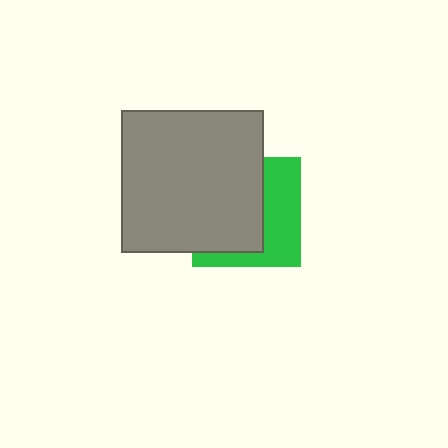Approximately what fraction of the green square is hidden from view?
Roughly 57% of the green square is hidden behind the gray square.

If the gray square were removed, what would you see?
You would see the complete green square.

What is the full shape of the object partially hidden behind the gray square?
The partially hidden object is a green square.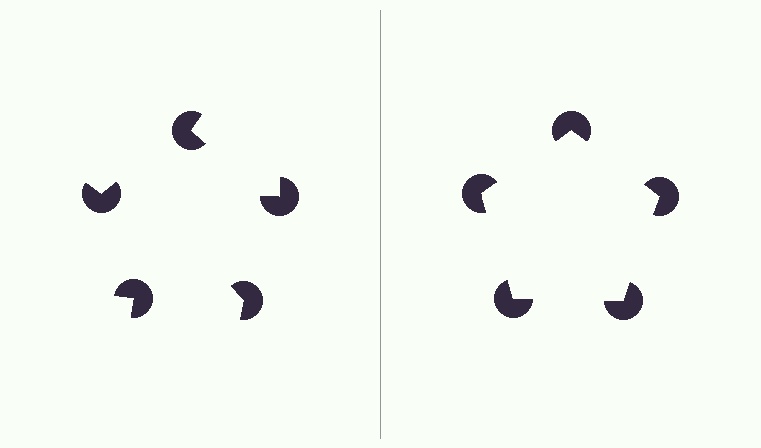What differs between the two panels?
The pac-man discs are positioned identically on both sides; only the wedge orientations differ. On the right they align to a pentagon; on the left they are misaligned.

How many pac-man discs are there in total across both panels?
10 — 5 on each side.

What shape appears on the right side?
An illusory pentagon.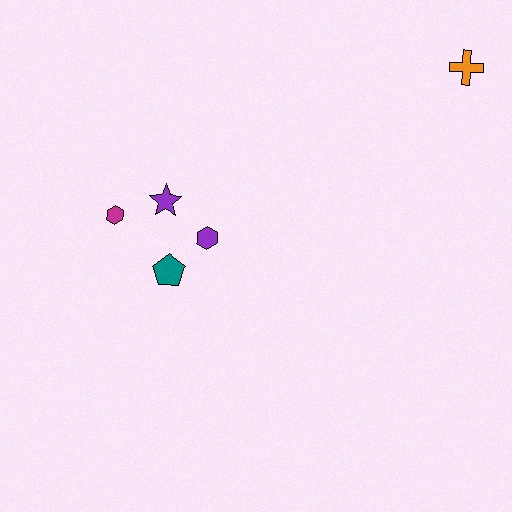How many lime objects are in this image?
There are no lime objects.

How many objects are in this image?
There are 5 objects.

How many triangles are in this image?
There are no triangles.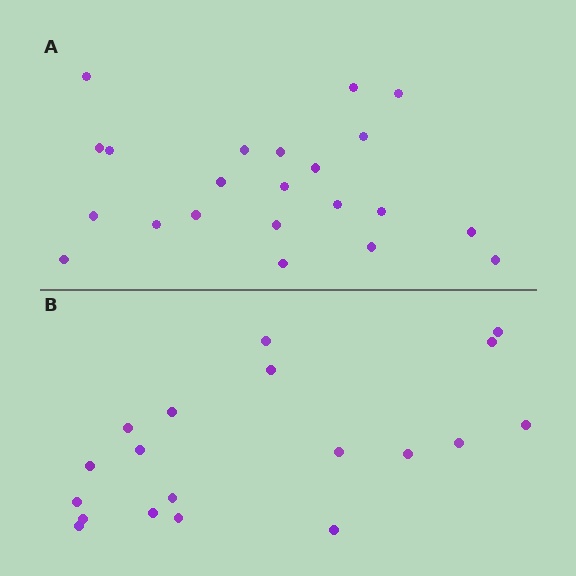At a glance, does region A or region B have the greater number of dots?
Region A (the top region) has more dots.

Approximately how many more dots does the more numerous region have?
Region A has just a few more — roughly 2 or 3 more dots than region B.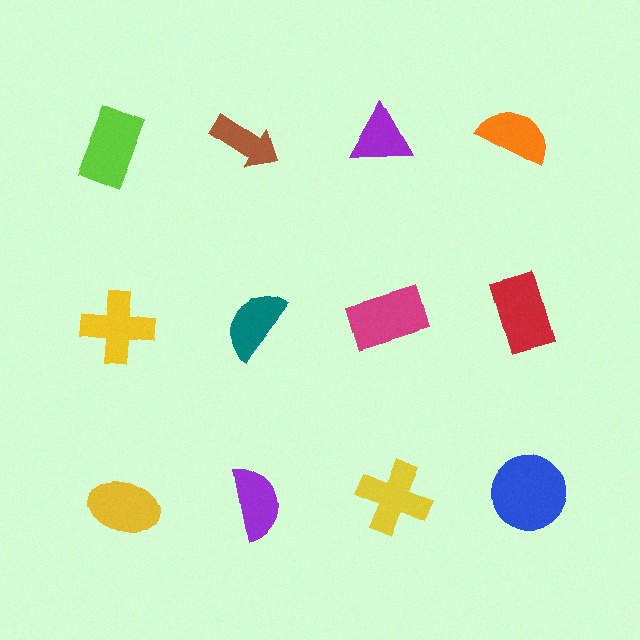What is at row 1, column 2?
A brown arrow.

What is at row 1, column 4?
An orange semicircle.